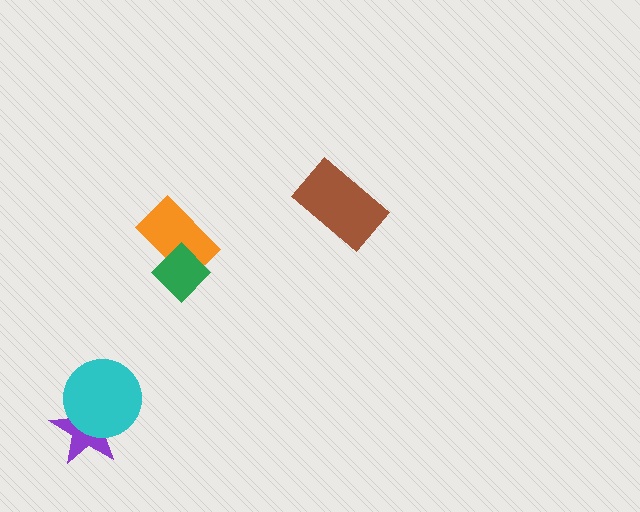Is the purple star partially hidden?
Yes, it is partially covered by another shape.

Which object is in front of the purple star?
The cyan circle is in front of the purple star.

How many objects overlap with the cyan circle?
1 object overlaps with the cyan circle.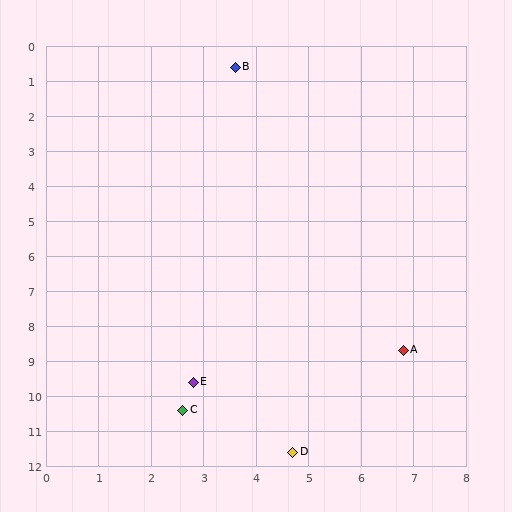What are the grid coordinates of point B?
Point B is at approximately (3.6, 0.6).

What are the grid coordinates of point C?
Point C is at approximately (2.6, 10.4).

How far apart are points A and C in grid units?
Points A and C are about 4.5 grid units apart.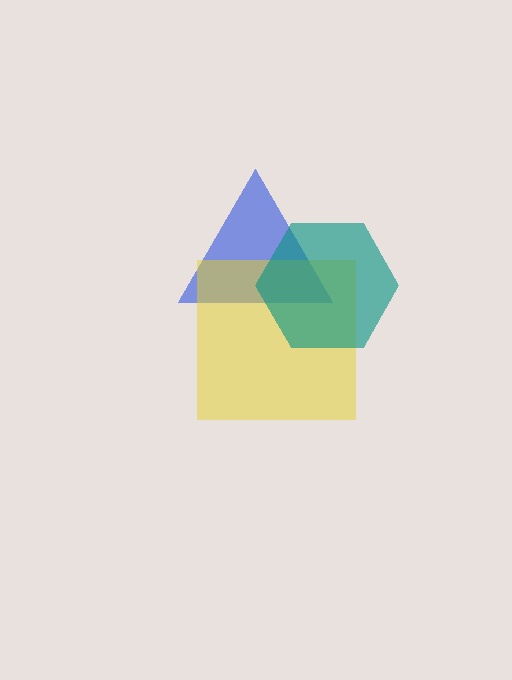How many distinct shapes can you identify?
There are 3 distinct shapes: a blue triangle, a yellow square, a teal hexagon.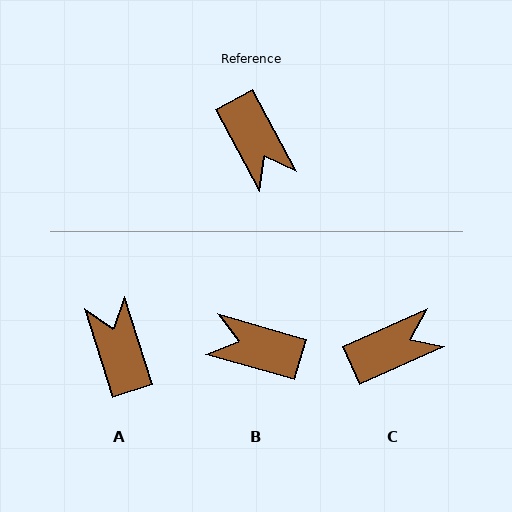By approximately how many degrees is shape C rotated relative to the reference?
Approximately 85 degrees counter-clockwise.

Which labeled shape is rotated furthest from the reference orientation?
A, about 169 degrees away.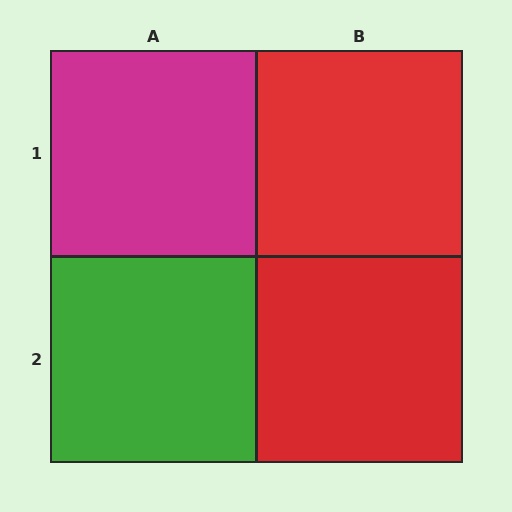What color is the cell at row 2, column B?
Red.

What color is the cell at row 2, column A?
Green.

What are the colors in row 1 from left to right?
Magenta, red.